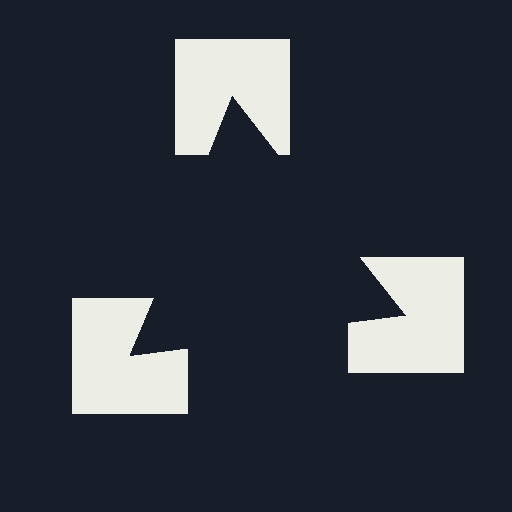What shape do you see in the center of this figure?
An illusory triangle — its edges are inferred from the aligned wedge cuts in the notched squares, not physically drawn.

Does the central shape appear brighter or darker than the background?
It typically appears slightly darker than the background, even though no actual brightness change is drawn.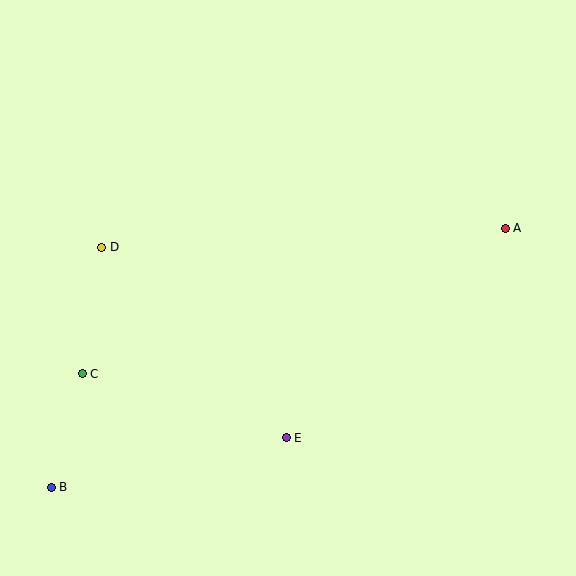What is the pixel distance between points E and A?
The distance between E and A is 303 pixels.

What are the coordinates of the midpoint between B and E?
The midpoint between B and E is at (169, 463).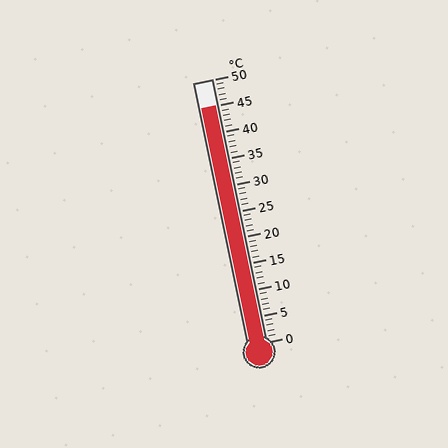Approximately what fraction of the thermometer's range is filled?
The thermometer is filled to approximately 90% of its range.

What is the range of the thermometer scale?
The thermometer scale ranges from 0°C to 50°C.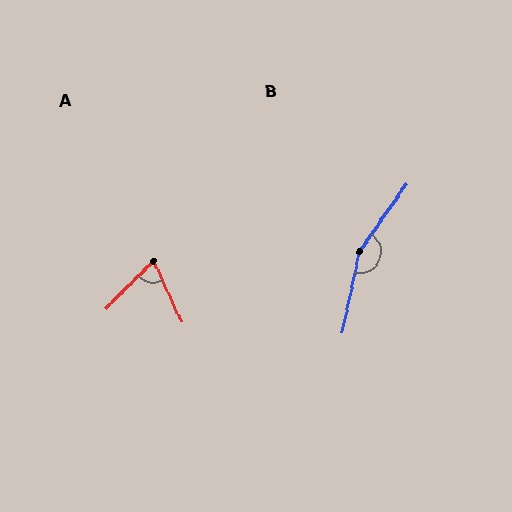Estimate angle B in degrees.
Approximately 157 degrees.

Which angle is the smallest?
A, at approximately 69 degrees.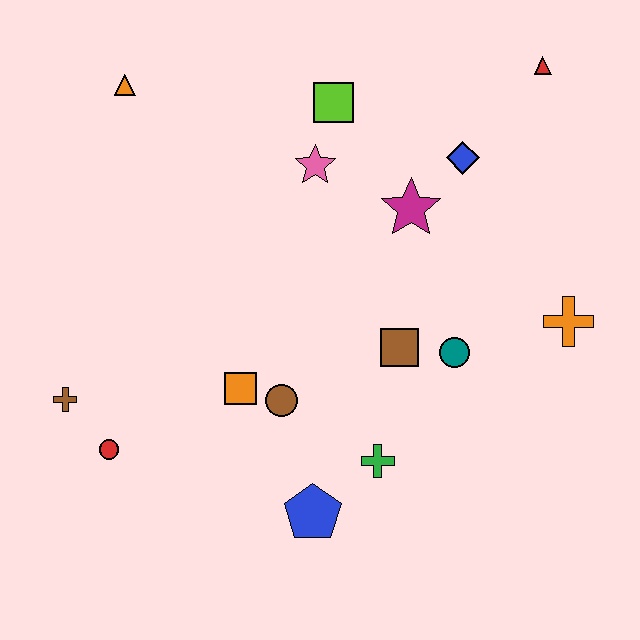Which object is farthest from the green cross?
The orange triangle is farthest from the green cross.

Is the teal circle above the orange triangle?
No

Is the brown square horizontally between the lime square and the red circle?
No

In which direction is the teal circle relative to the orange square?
The teal circle is to the right of the orange square.